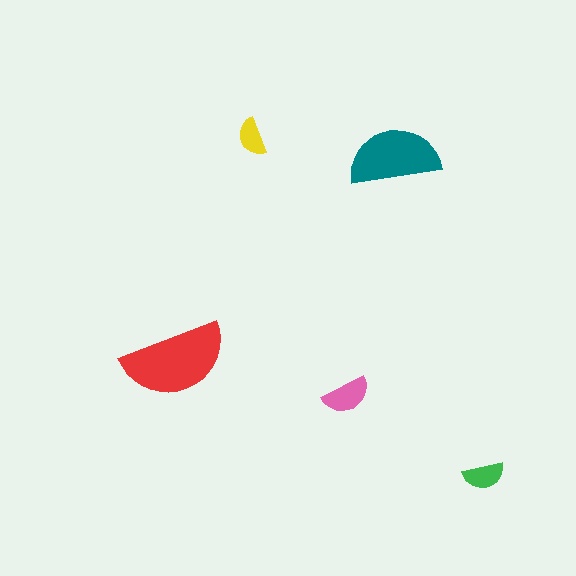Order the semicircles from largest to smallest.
the red one, the teal one, the pink one, the green one, the yellow one.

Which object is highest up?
The yellow semicircle is topmost.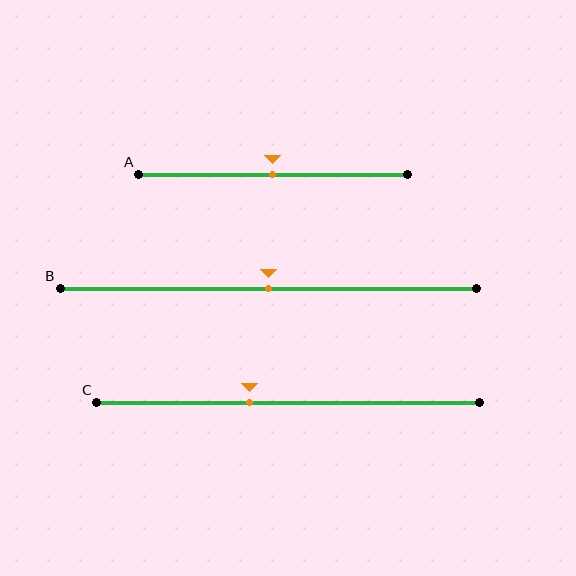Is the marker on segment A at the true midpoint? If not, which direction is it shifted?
Yes, the marker on segment A is at the true midpoint.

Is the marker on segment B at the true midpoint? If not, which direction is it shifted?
Yes, the marker on segment B is at the true midpoint.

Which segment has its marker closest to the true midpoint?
Segment A has its marker closest to the true midpoint.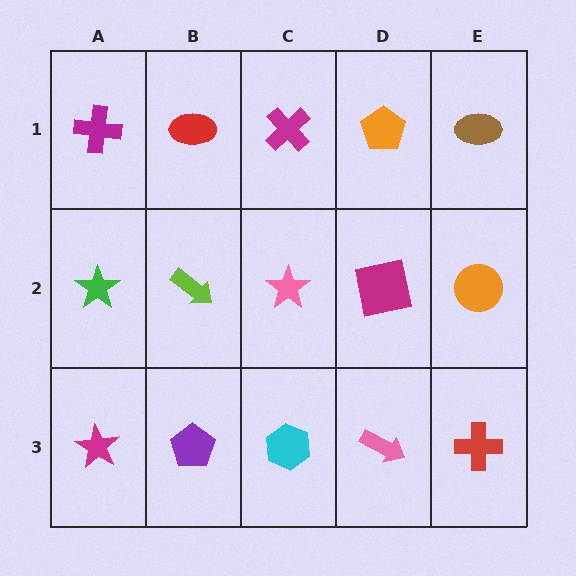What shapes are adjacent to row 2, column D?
An orange pentagon (row 1, column D), a pink arrow (row 3, column D), a pink star (row 2, column C), an orange circle (row 2, column E).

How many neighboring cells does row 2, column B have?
4.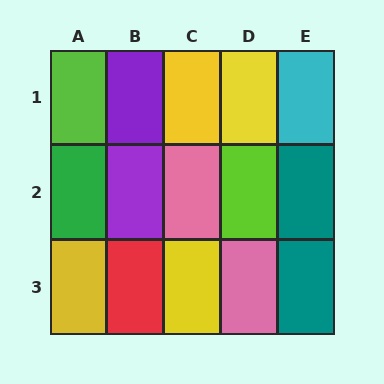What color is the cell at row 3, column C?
Yellow.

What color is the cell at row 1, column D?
Yellow.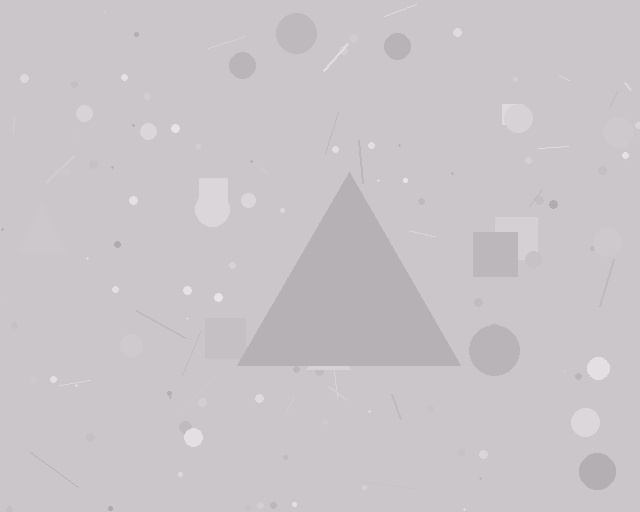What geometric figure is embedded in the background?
A triangle is embedded in the background.